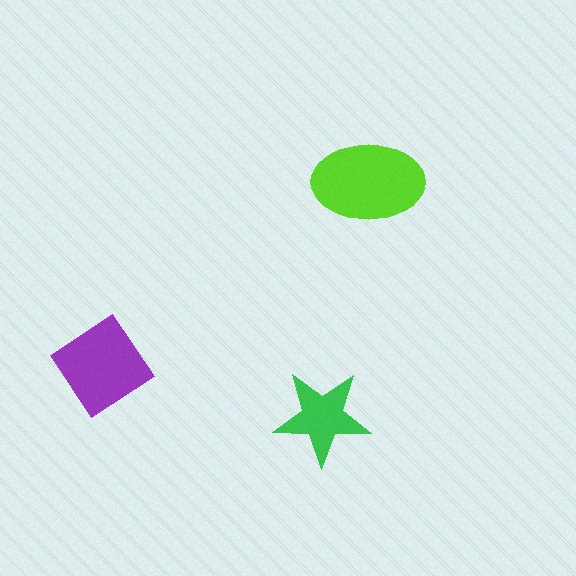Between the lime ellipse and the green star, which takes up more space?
The lime ellipse.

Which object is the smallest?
The green star.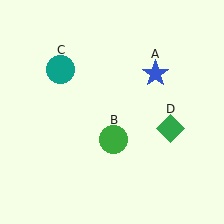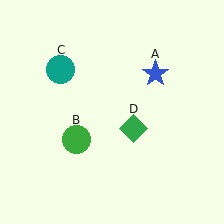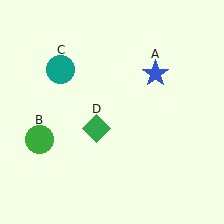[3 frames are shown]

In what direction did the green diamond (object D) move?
The green diamond (object D) moved left.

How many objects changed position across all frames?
2 objects changed position: green circle (object B), green diamond (object D).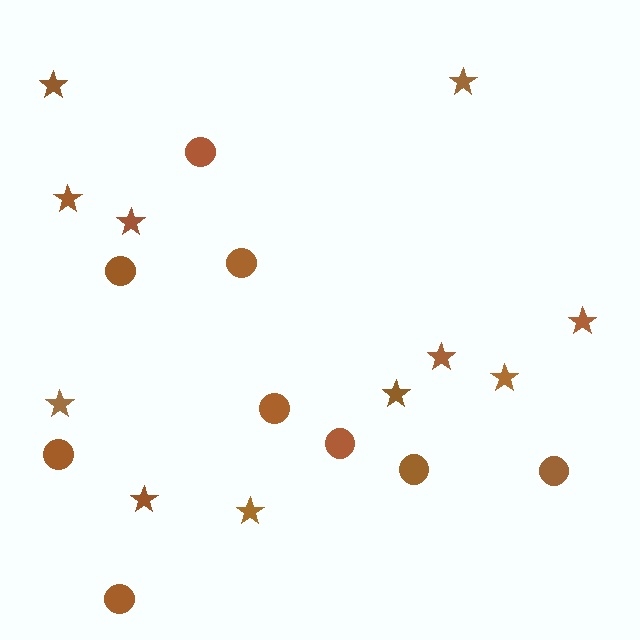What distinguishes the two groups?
There are 2 groups: one group of stars (11) and one group of circles (9).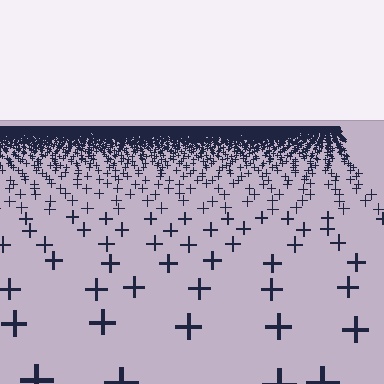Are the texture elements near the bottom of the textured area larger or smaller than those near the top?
Larger. Near the bottom, elements are closer to the viewer and appear at a bigger on-screen size.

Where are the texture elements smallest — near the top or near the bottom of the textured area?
Near the top.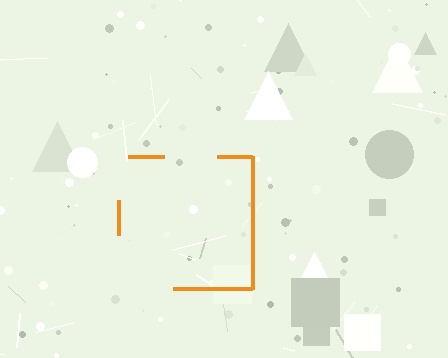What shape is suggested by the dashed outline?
The dashed outline suggests a square.